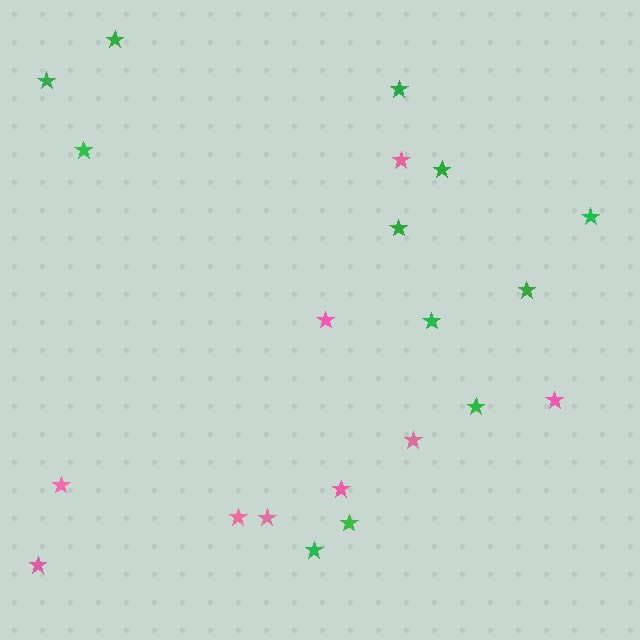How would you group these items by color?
There are 2 groups: one group of pink stars (9) and one group of green stars (12).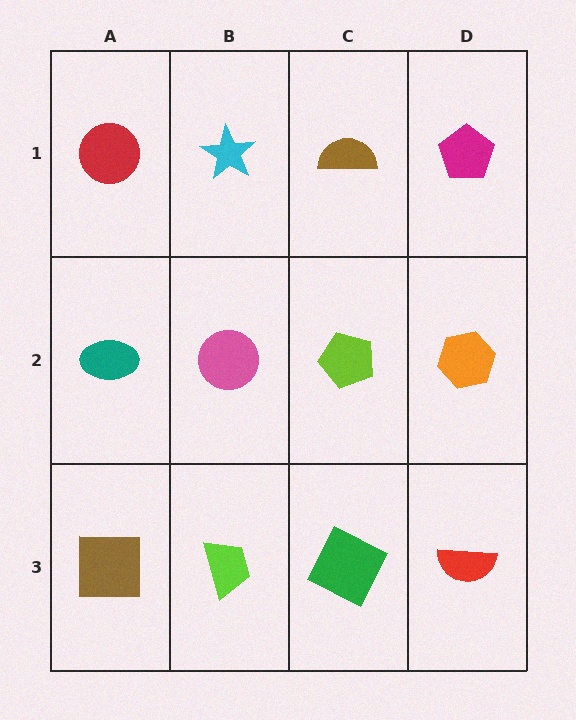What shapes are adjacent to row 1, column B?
A pink circle (row 2, column B), a red circle (row 1, column A), a brown semicircle (row 1, column C).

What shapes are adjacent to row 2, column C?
A brown semicircle (row 1, column C), a green square (row 3, column C), a pink circle (row 2, column B), an orange hexagon (row 2, column D).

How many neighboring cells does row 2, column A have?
3.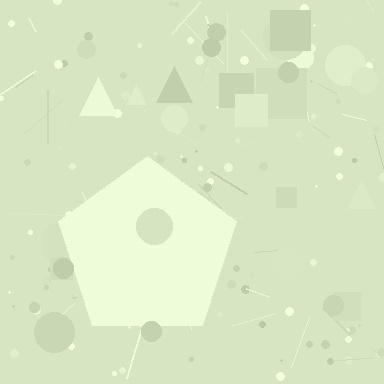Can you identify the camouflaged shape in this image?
The camouflaged shape is a pentagon.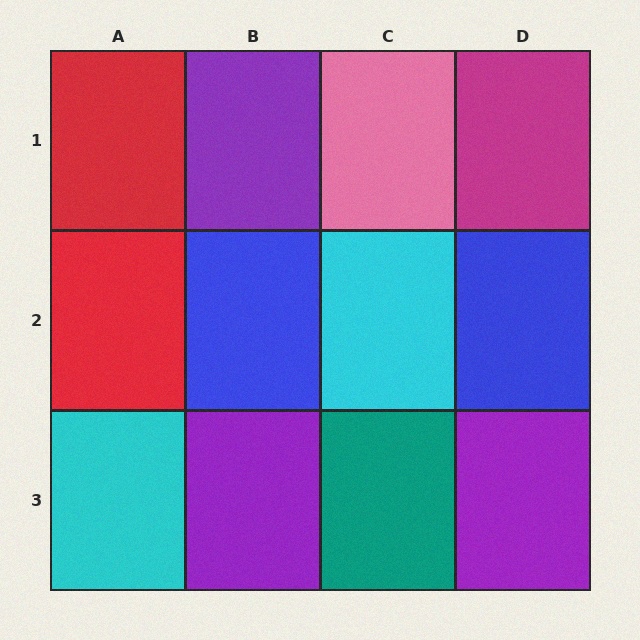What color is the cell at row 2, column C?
Cyan.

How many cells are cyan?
2 cells are cyan.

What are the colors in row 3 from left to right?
Cyan, purple, teal, purple.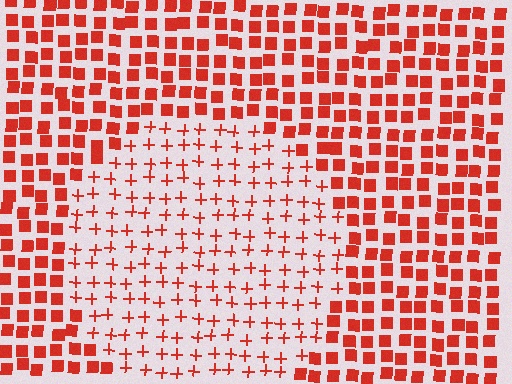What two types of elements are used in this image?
The image uses plus signs inside the circle region and squares outside it.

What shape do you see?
I see a circle.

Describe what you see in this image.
The image is filled with small red elements arranged in a uniform grid. A circle-shaped region contains plus signs, while the surrounding area contains squares. The boundary is defined purely by the change in element shape.